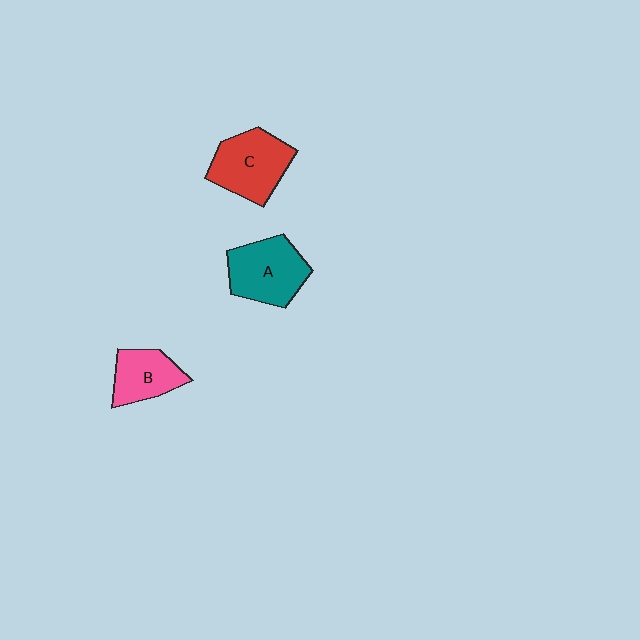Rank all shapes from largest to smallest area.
From largest to smallest: C (red), A (teal), B (pink).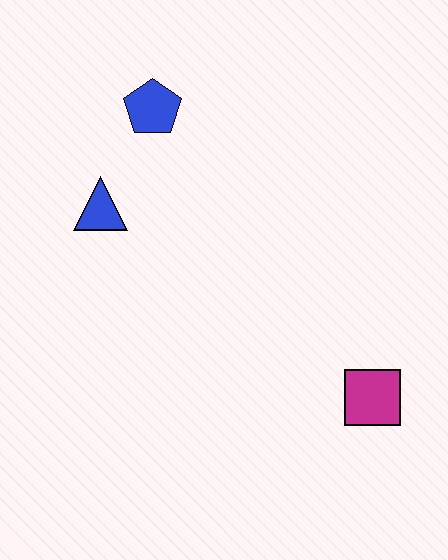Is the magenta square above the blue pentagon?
No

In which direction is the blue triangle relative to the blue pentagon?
The blue triangle is below the blue pentagon.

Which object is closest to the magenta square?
The blue triangle is closest to the magenta square.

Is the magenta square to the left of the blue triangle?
No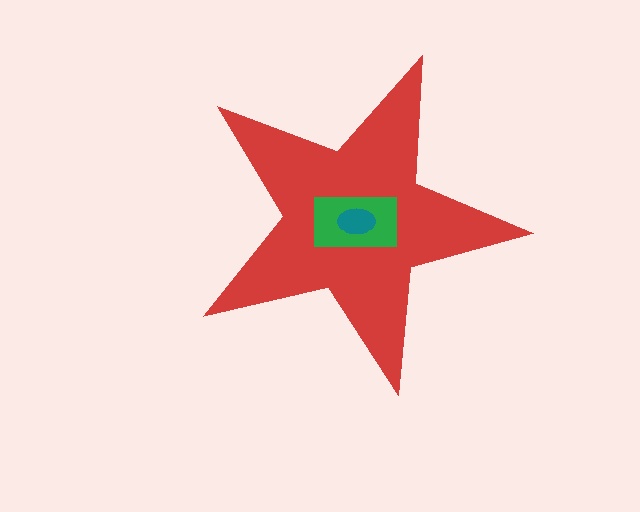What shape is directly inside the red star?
The green rectangle.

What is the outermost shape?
The red star.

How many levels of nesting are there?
3.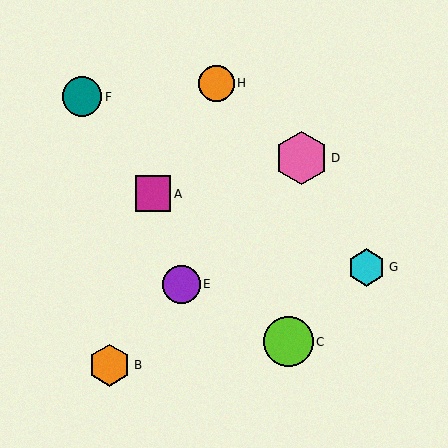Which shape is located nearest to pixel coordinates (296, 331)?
The lime circle (labeled C) at (288, 342) is nearest to that location.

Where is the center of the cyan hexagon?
The center of the cyan hexagon is at (367, 267).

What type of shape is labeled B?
Shape B is an orange hexagon.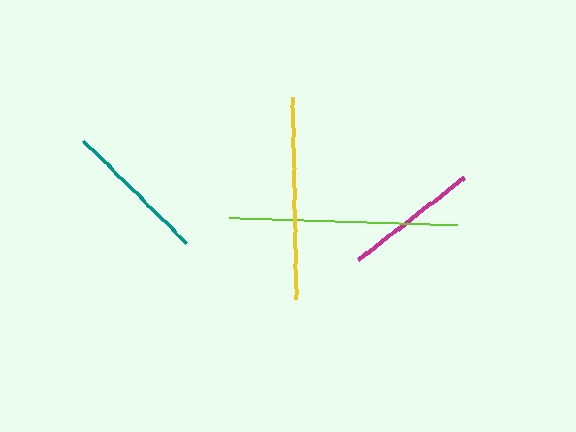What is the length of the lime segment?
The lime segment is approximately 228 pixels long.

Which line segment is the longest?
The lime line is the longest at approximately 228 pixels.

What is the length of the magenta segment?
The magenta segment is approximately 135 pixels long.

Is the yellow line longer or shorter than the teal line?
The yellow line is longer than the teal line.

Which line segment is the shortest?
The magenta line is the shortest at approximately 135 pixels.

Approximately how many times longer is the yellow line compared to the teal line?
The yellow line is approximately 1.4 times the length of the teal line.